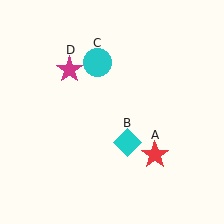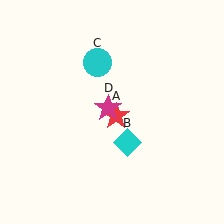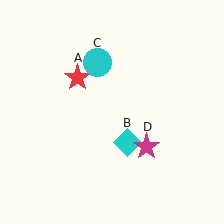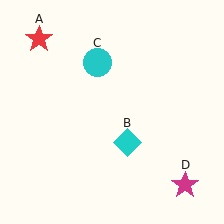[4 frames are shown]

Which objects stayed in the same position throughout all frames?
Cyan diamond (object B) and cyan circle (object C) remained stationary.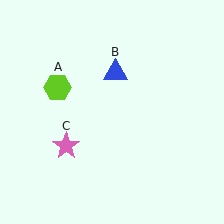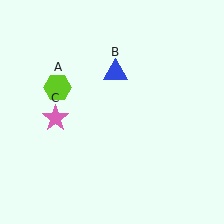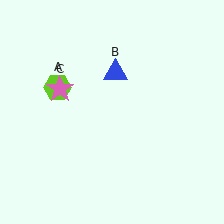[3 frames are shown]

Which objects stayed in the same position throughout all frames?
Lime hexagon (object A) and blue triangle (object B) remained stationary.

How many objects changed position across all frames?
1 object changed position: pink star (object C).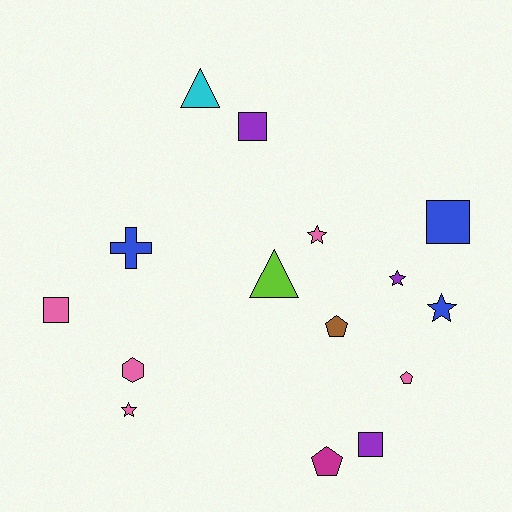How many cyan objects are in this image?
There is 1 cyan object.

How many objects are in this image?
There are 15 objects.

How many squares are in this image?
There are 4 squares.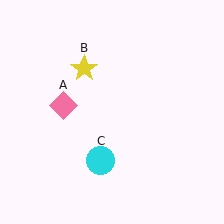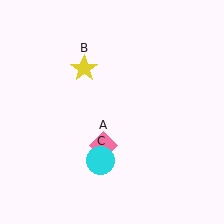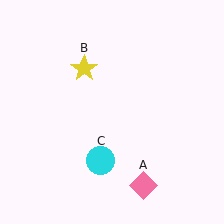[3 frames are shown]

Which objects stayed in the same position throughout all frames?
Yellow star (object B) and cyan circle (object C) remained stationary.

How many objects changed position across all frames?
1 object changed position: pink diamond (object A).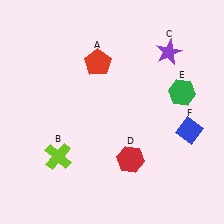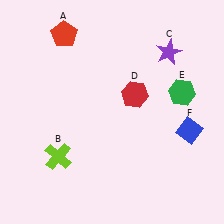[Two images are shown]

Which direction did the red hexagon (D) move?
The red hexagon (D) moved up.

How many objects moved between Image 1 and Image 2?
2 objects moved between the two images.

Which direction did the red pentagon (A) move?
The red pentagon (A) moved left.